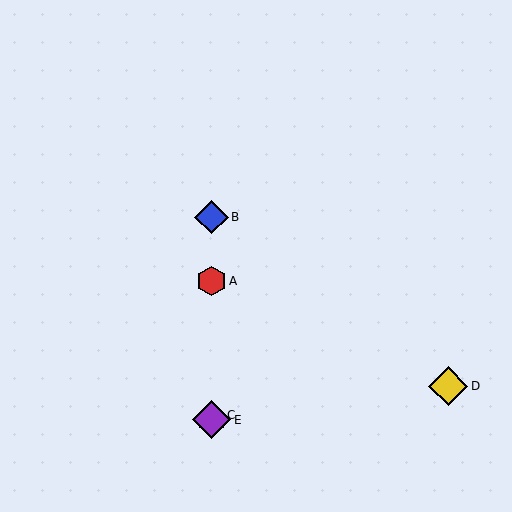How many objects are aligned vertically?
4 objects (A, B, C, E) are aligned vertically.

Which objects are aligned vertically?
Objects A, B, C, E are aligned vertically.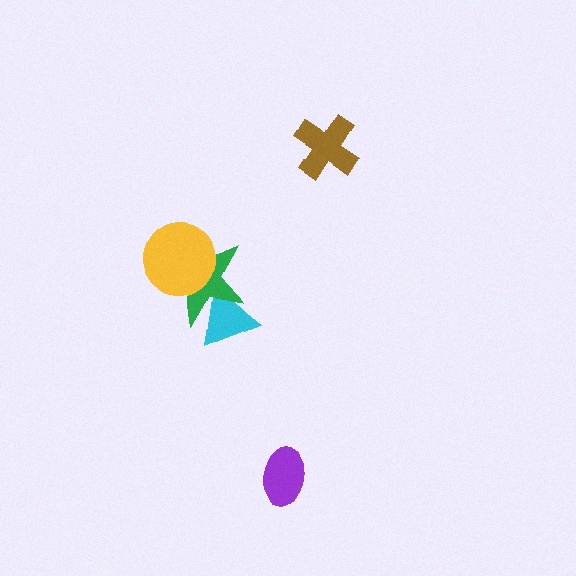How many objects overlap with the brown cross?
0 objects overlap with the brown cross.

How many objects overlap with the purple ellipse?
0 objects overlap with the purple ellipse.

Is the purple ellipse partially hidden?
No, no other shape covers it.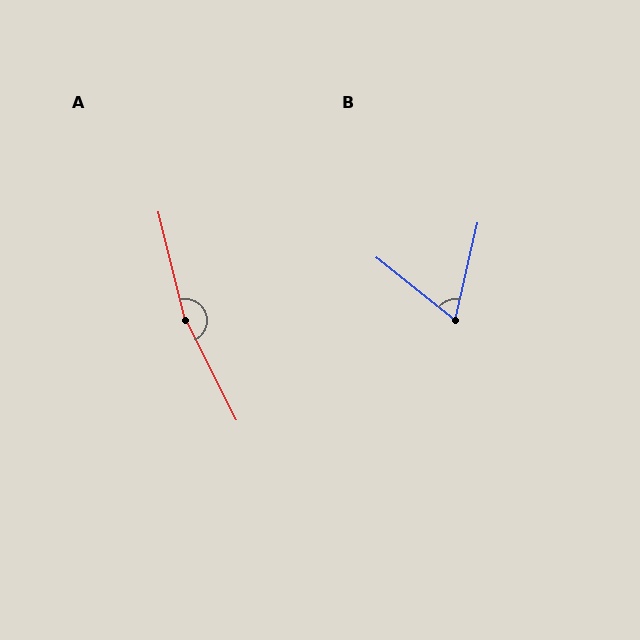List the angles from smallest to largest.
B (64°), A (167°).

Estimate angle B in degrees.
Approximately 64 degrees.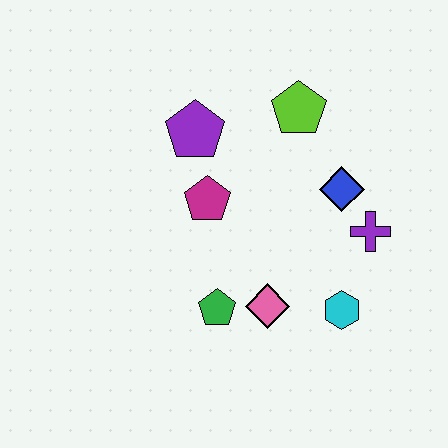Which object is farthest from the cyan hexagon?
The purple pentagon is farthest from the cyan hexagon.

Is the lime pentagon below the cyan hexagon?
No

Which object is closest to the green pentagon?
The pink diamond is closest to the green pentagon.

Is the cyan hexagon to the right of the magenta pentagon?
Yes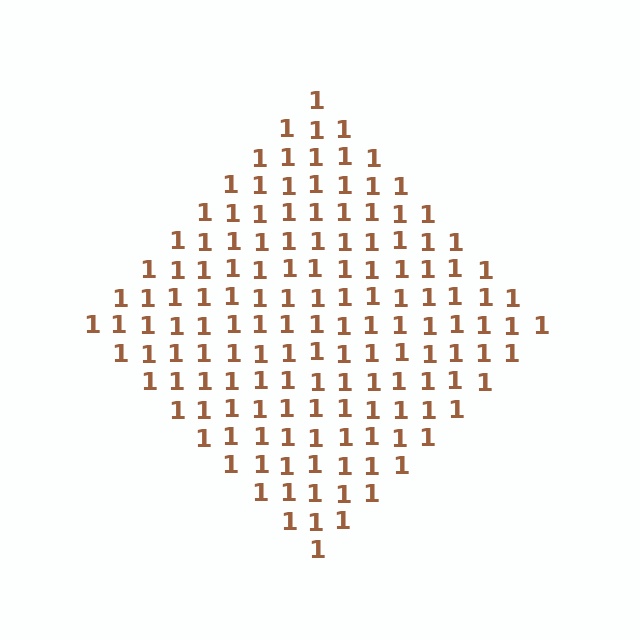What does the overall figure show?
The overall figure shows a diamond.